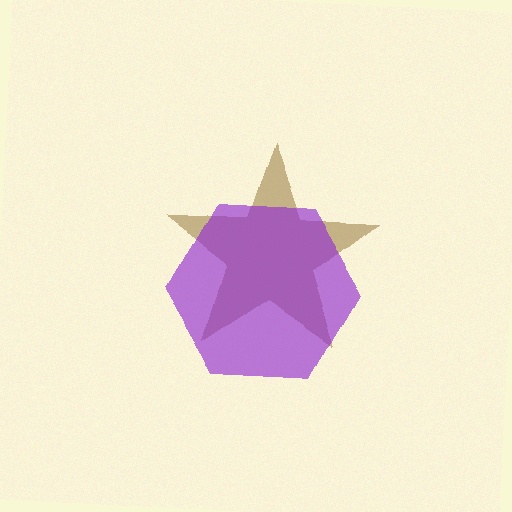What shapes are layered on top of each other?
The layered shapes are: a brown star, a purple hexagon.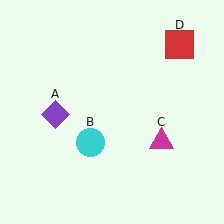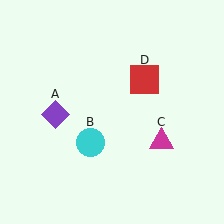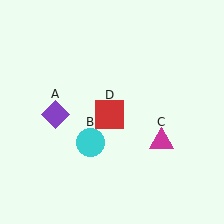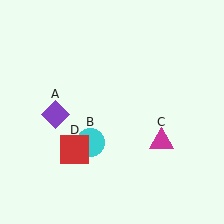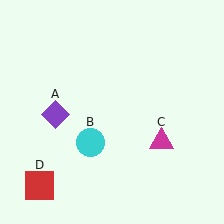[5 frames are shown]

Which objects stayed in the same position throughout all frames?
Purple diamond (object A) and cyan circle (object B) and magenta triangle (object C) remained stationary.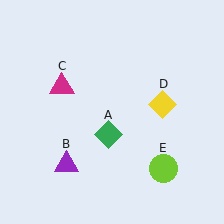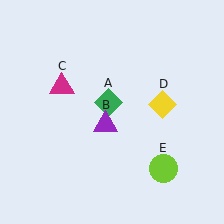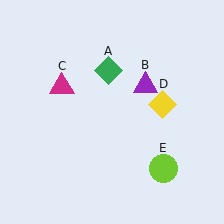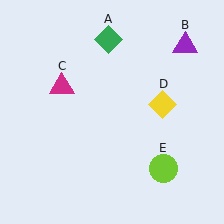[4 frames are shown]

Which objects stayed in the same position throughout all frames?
Magenta triangle (object C) and yellow diamond (object D) and lime circle (object E) remained stationary.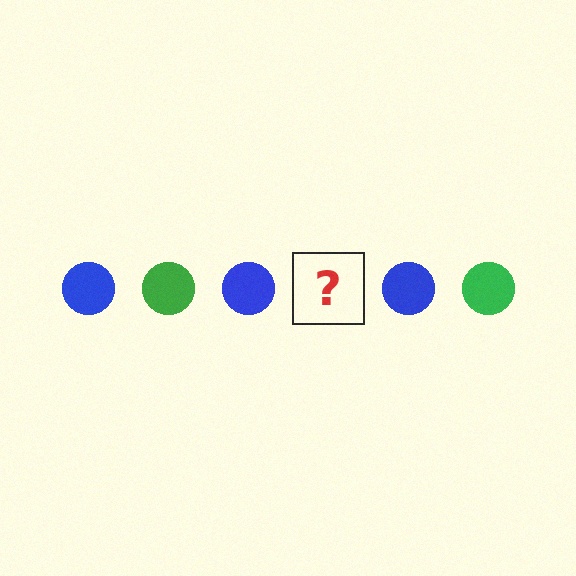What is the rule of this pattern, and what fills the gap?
The rule is that the pattern cycles through blue, green circles. The gap should be filled with a green circle.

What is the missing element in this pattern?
The missing element is a green circle.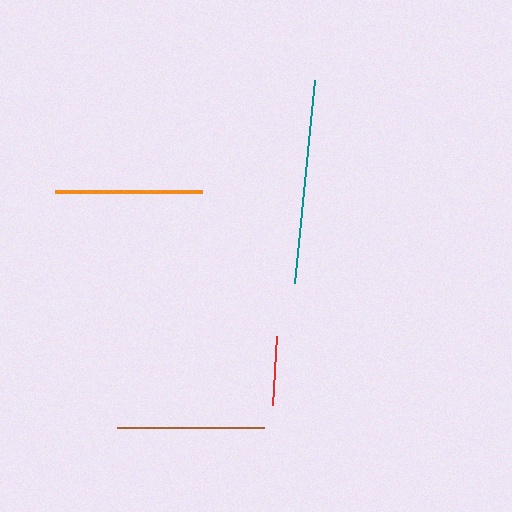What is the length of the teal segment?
The teal segment is approximately 204 pixels long.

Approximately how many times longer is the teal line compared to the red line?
The teal line is approximately 2.9 times the length of the red line.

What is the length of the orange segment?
The orange segment is approximately 147 pixels long.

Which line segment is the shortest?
The red line is the shortest at approximately 69 pixels.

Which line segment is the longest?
The teal line is the longest at approximately 204 pixels.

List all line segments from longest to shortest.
From longest to shortest: teal, orange, brown, red.